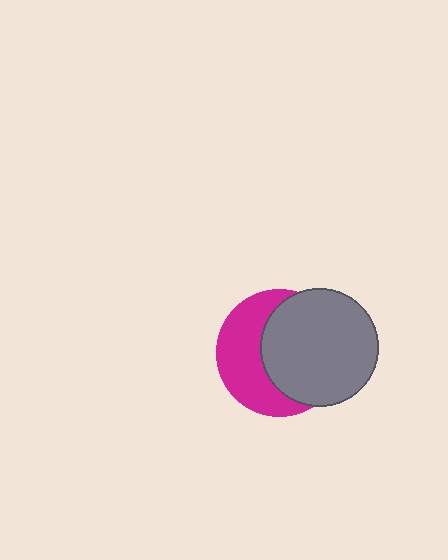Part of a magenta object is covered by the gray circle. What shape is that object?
It is a circle.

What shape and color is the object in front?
The object in front is a gray circle.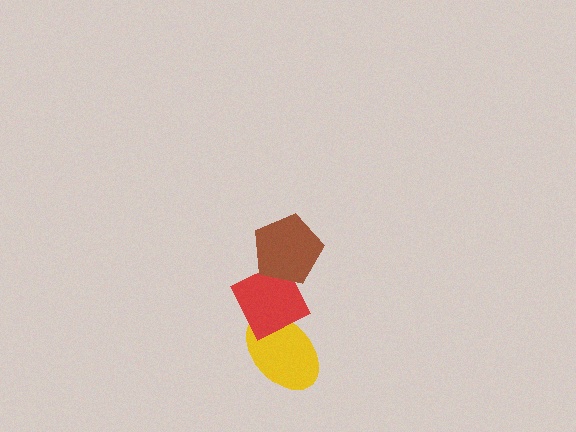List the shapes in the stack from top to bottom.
From top to bottom: the brown pentagon, the red diamond, the yellow ellipse.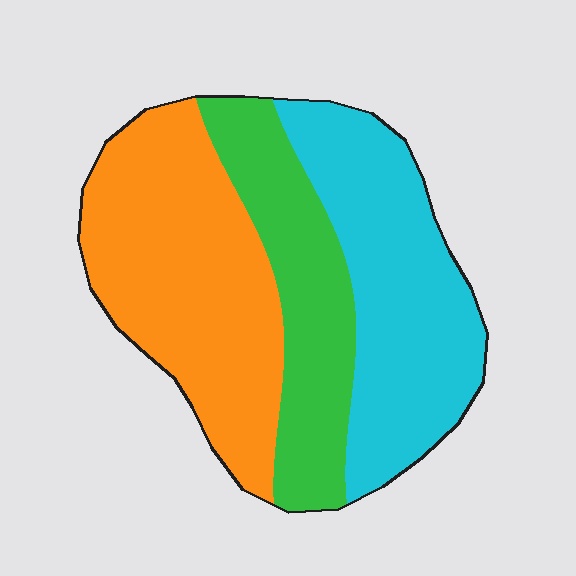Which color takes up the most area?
Orange, at roughly 40%.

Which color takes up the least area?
Green, at roughly 25%.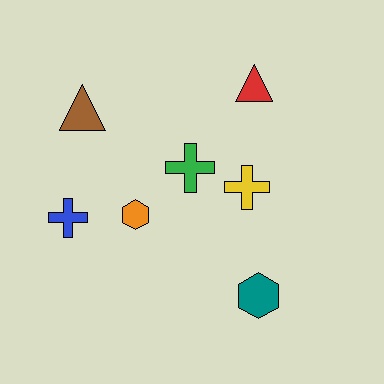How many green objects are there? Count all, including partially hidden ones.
There is 1 green object.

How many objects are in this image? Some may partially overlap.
There are 7 objects.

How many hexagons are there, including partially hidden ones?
There are 2 hexagons.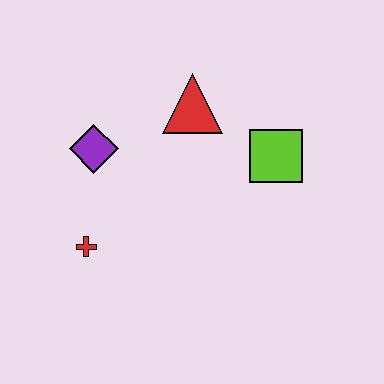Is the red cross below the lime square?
Yes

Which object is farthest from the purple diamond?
The lime square is farthest from the purple diamond.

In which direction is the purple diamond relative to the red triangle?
The purple diamond is to the left of the red triangle.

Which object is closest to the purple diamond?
The red cross is closest to the purple diamond.